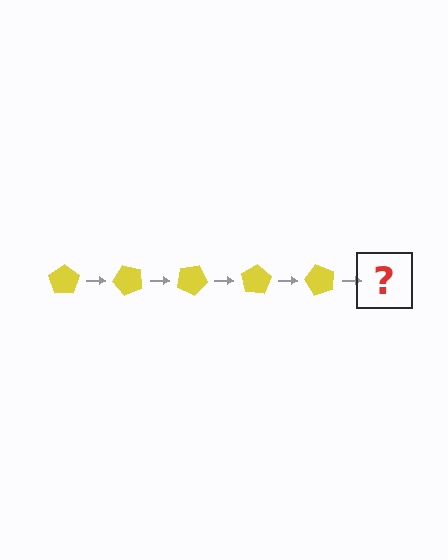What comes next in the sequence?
The next element should be a yellow pentagon rotated 250 degrees.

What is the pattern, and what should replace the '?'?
The pattern is that the pentagon rotates 50 degrees each step. The '?' should be a yellow pentagon rotated 250 degrees.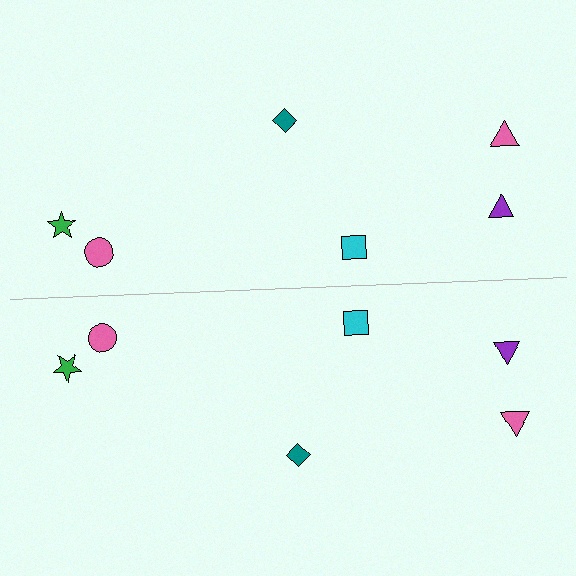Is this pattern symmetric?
Yes, this pattern has bilateral (reflection) symmetry.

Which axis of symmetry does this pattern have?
The pattern has a horizontal axis of symmetry running through the center of the image.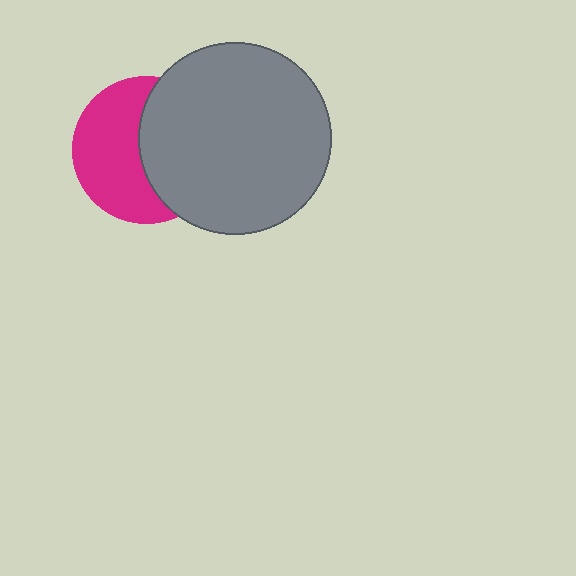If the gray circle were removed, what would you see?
You would see the complete magenta circle.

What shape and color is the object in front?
The object in front is a gray circle.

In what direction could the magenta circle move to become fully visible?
The magenta circle could move left. That would shift it out from behind the gray circle entirely.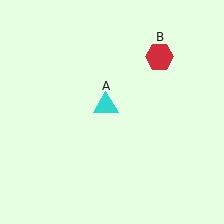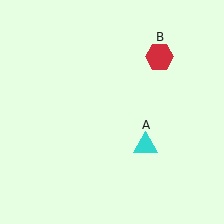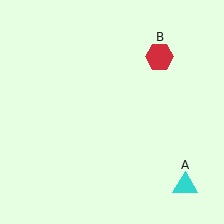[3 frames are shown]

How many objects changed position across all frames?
1 object changed position: cyan triangle (object A).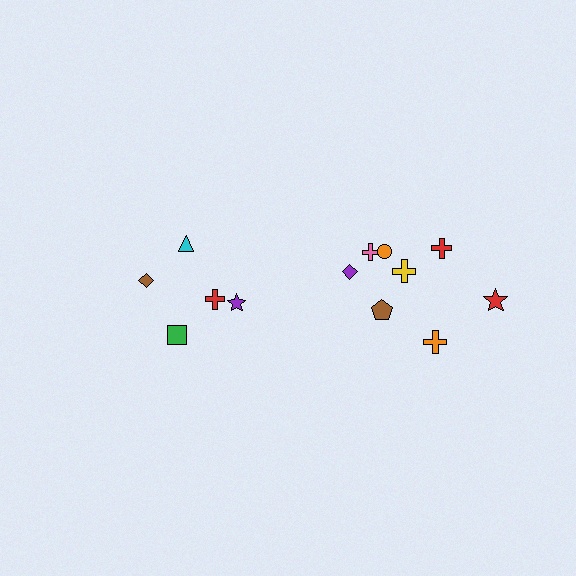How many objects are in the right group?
There are 8 objects.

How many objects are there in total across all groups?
There are 13 objects.